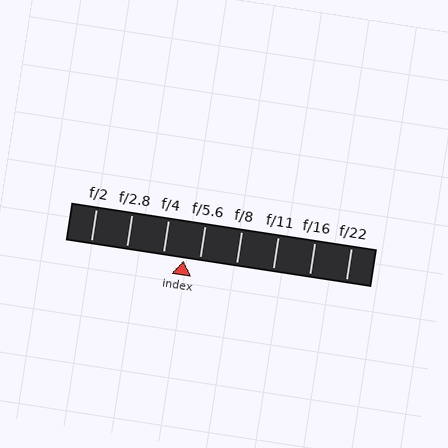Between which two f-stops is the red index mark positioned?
The index mark is between f/4 and f/5.6.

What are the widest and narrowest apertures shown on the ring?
The widest aperture shown is f/2 and the narrowest is f/22.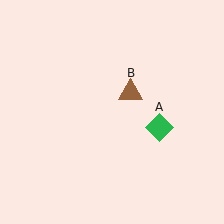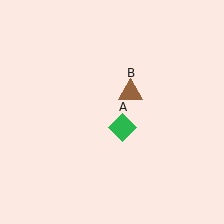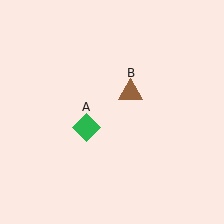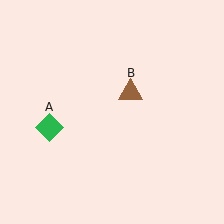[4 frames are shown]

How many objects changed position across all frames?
1 object changed position: green diamond (object A).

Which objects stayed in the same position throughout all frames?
Brown triangle (object B) remained stationary.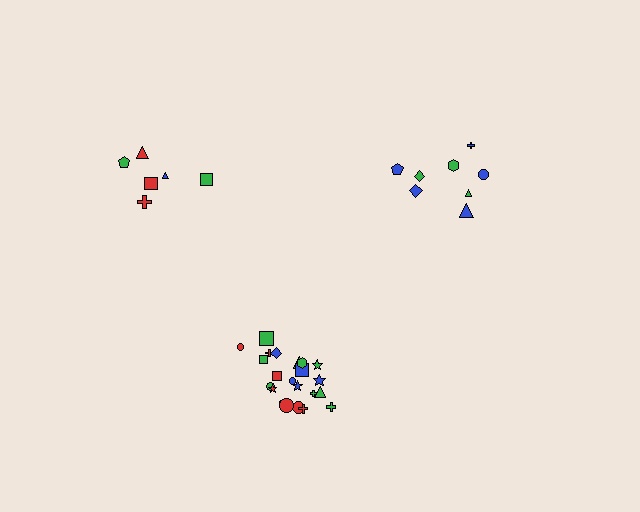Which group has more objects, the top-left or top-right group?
The top-right group.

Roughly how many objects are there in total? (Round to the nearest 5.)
Roughly 35 objects in total.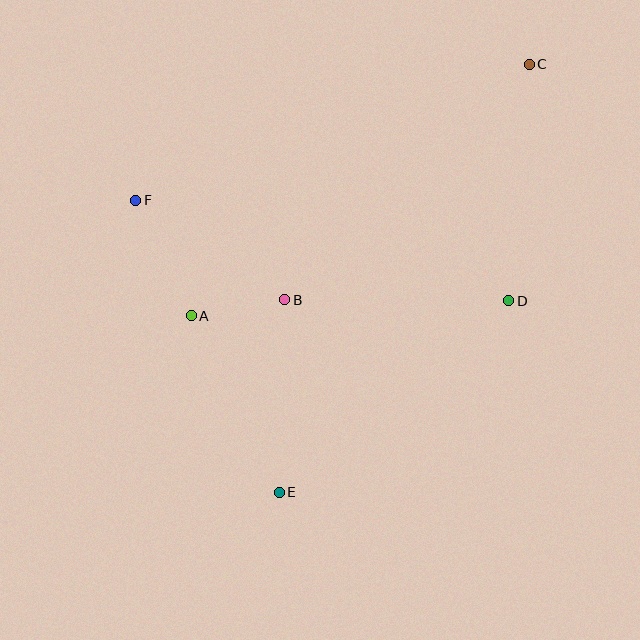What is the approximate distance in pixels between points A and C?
The distance between A and C is approximately 421 pixels.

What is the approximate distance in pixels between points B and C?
The distance between B and C is approximately 339 pixels.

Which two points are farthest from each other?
Points C and E are farthest from each other.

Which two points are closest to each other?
Points A and B are closest to each other.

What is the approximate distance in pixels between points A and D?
The distance between A and D is approximately 318 pixels.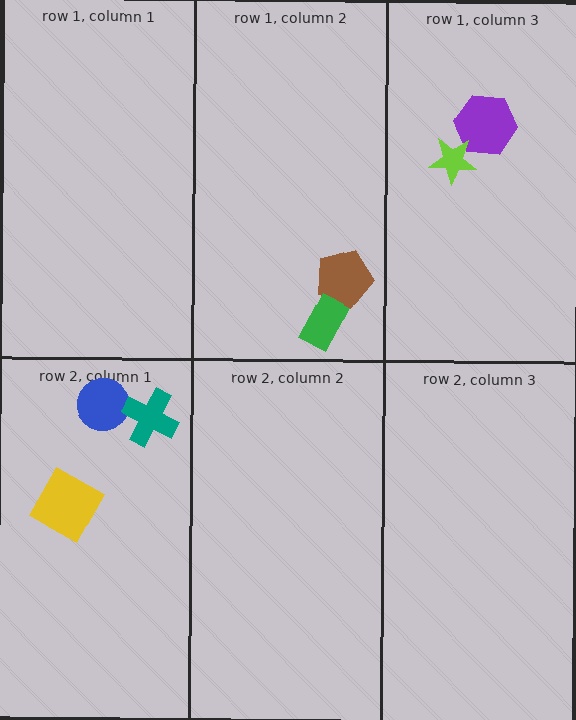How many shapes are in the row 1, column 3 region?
2.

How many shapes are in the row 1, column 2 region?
2.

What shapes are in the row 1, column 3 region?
The purple hexagon, the lime star.